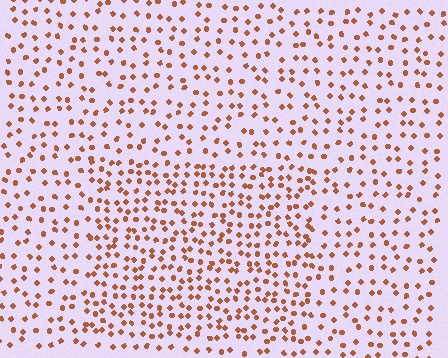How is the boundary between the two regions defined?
The boundary is defined by a change in element density (approximately 1.7x ratio). All elements are the same color, size, and shape.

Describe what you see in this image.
The image contains small brown elements arranged at two different densities. A rectangle-shaped region is visible where the elements are more densely packed than the surrounding area.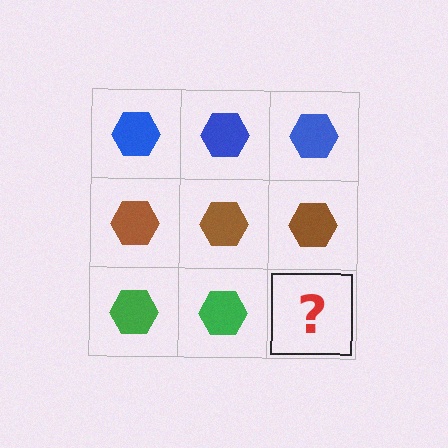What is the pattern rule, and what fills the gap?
The rule is that each row has a consistent color. The gap should be filled with a green hexagon.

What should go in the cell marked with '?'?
The missing cell should contain a green hexagon.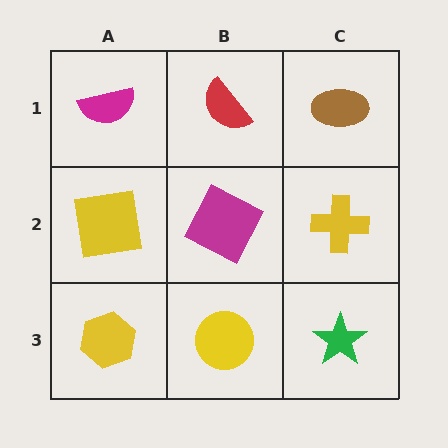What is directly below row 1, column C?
A yellow cross.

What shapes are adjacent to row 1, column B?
A magenta square (row 2, column B), a magenta semicircle (row 1, column A), a brown ellipse (row 1, column C).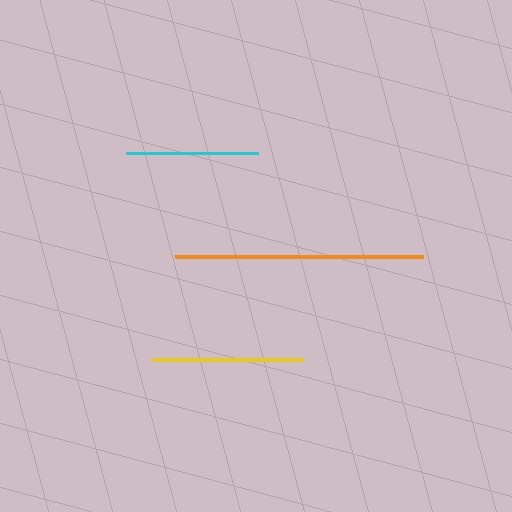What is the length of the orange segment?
The orange segment is approximately 249 pixels long.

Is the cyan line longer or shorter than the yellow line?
The yellow line is longer than the cyan line.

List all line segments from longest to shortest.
From longest to shortest: orange, yellow, cyan.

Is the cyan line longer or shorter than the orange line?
The orange line is longer than the cyan line.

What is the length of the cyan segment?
The cyan segment is approximately 132 pixels long.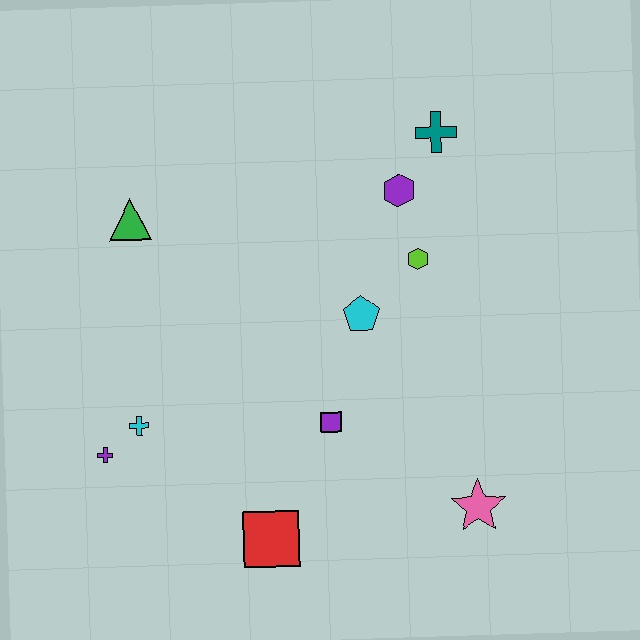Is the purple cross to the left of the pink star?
Yes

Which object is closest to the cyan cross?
The purple cross is closest to the cyan cross.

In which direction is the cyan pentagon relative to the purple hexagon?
The cyan pentagon is below the purple hexagon.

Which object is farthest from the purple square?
The teal cross is farthest from the purple square.